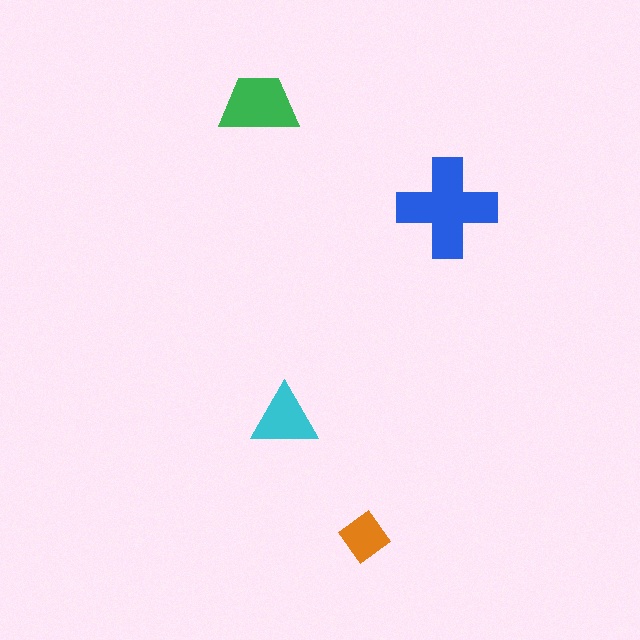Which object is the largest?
The blue cross.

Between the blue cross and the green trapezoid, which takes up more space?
The blue cross.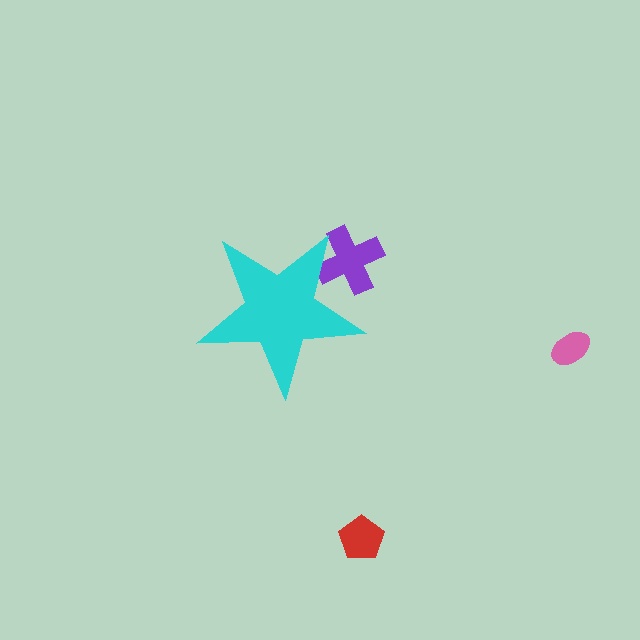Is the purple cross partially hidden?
Yes, the purple cross is partially hidden behind the cyan star.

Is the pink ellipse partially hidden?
No, the pink ellipse is fully visible.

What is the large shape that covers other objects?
A cyan star.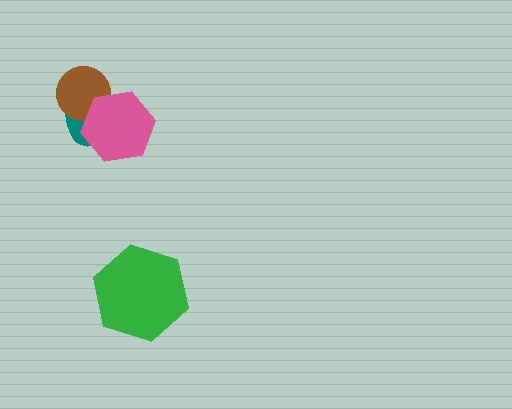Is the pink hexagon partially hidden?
No, no other shape covers it.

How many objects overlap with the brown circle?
2 objects overlap with the brown circle.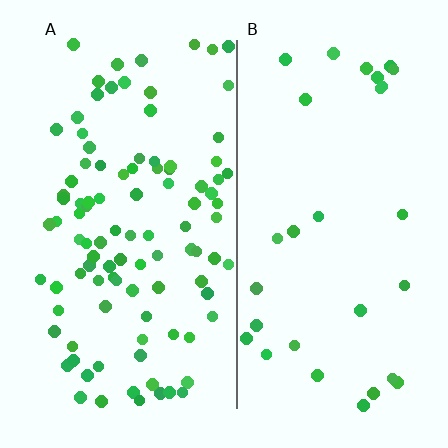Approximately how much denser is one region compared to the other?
Approximately 3.4× — region A over region B.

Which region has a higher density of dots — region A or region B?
A (the left).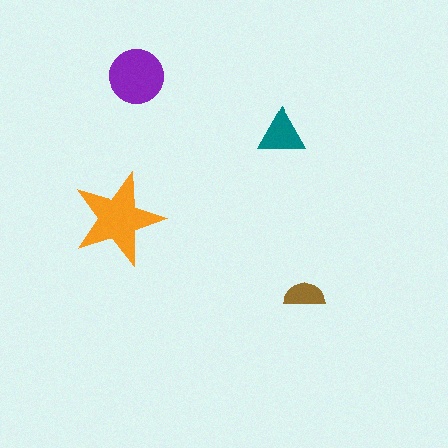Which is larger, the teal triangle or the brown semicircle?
The teal triangle.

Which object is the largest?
The orange star.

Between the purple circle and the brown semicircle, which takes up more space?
The purple circle.